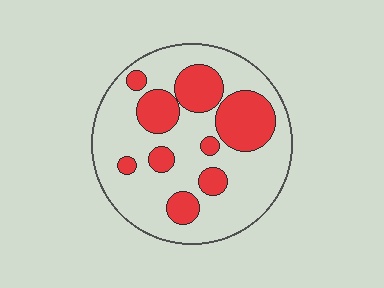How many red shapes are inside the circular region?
9.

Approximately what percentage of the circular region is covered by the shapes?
Approximately 30%.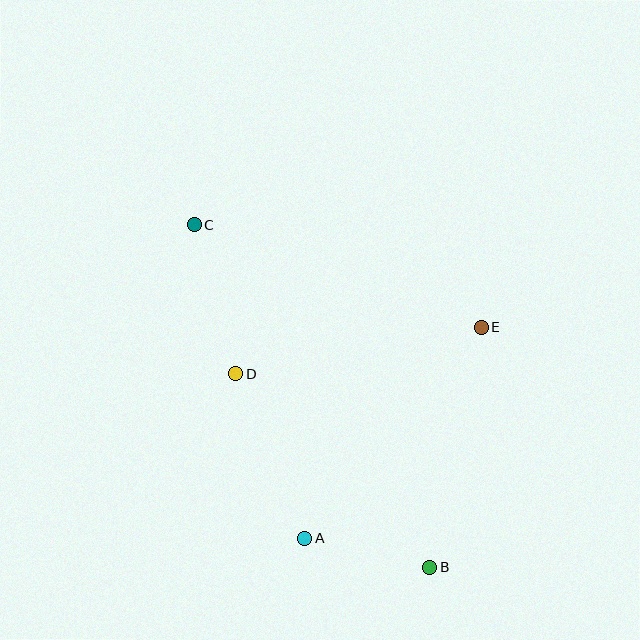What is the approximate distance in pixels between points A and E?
The distance between A and E is approximately 274 pixels.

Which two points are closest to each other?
Points A and B are closest to each other.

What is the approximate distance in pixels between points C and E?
The distance between C and E is approximately 304 pixels.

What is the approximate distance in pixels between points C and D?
The distance between C and D is approximately 154 pixels.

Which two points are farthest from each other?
Points B and C are farthest from each other.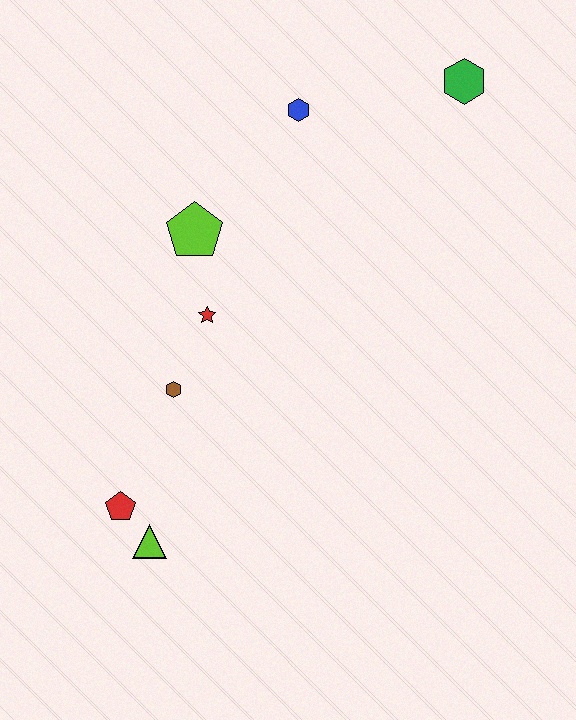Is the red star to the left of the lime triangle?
No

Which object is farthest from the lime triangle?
The green hexagon is farthest from the lime triangle.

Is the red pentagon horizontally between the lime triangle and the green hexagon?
No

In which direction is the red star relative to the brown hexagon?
The red star is above the brown hexagon.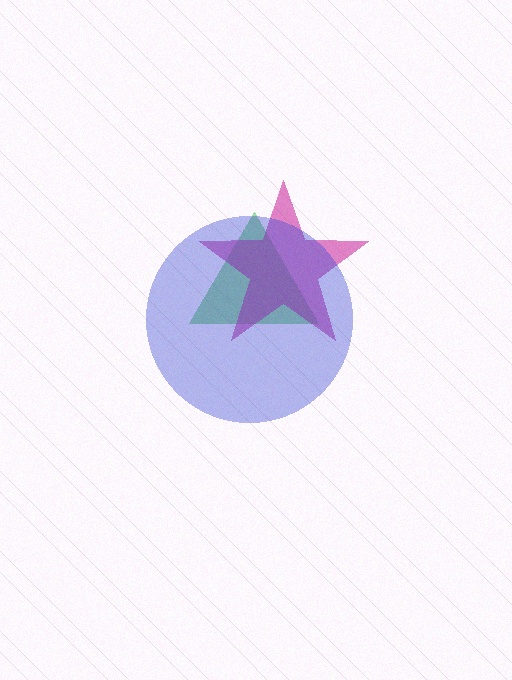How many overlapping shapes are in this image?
There are 3 overlapping shapes in the image.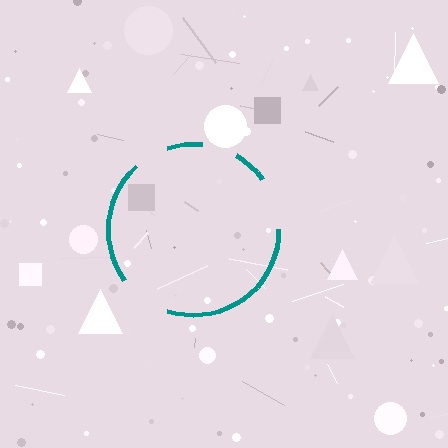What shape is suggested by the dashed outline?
The dashed outline suggests a circle.